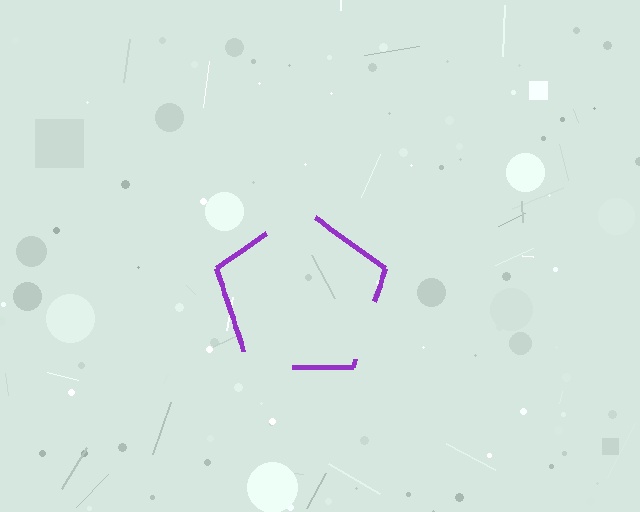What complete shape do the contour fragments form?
The contour fragments form a pentagon.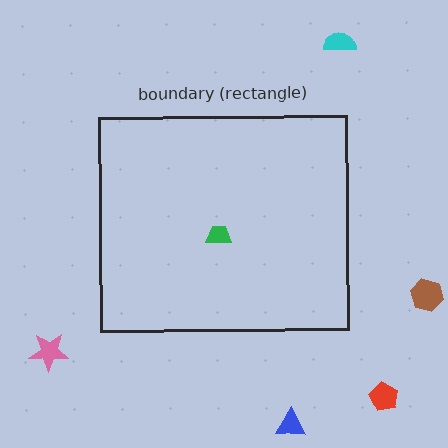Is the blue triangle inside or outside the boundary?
Outside.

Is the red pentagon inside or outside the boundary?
Outside.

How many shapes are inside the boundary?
1 inside, 5 outside.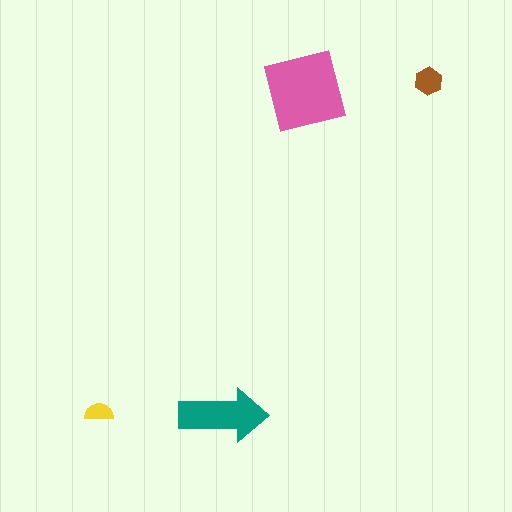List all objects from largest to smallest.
The pink square, the teal arrow, the brown hexagon, the yellow semicircle.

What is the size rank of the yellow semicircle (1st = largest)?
4th.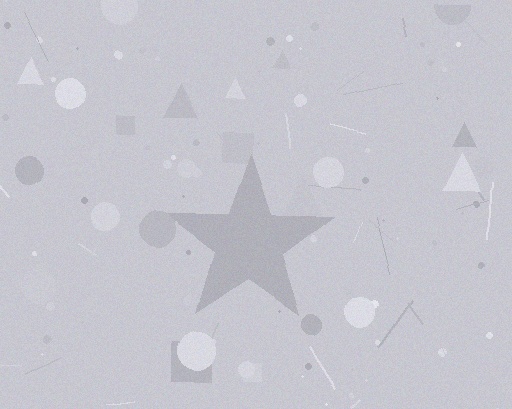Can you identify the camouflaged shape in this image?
The camouflaged shape is a star.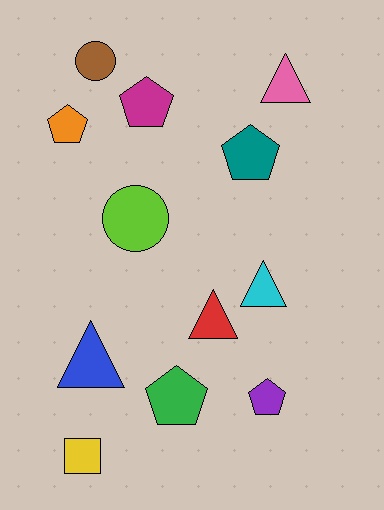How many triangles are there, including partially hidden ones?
There are 4 triangles.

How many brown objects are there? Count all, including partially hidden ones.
There is 1 brown object.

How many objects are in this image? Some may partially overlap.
There are 12 objects.